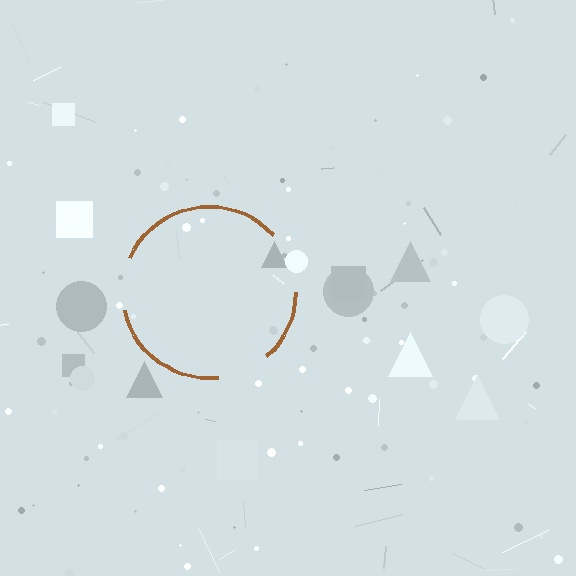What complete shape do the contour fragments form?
The contour fragments form a circle.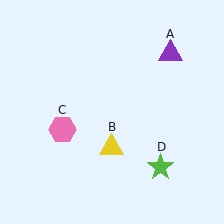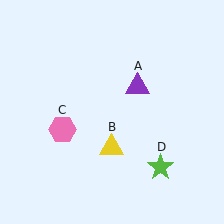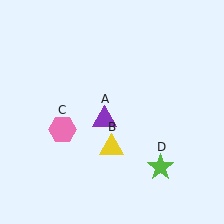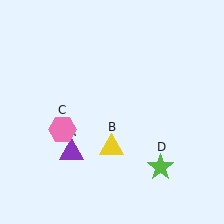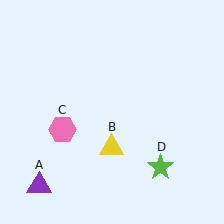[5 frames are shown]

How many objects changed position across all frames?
1 object changed position: purple triangle (object A).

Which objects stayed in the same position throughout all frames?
Yellow triangle (object B) and pink hexagon (object C) and lime star (object D) remained stationary.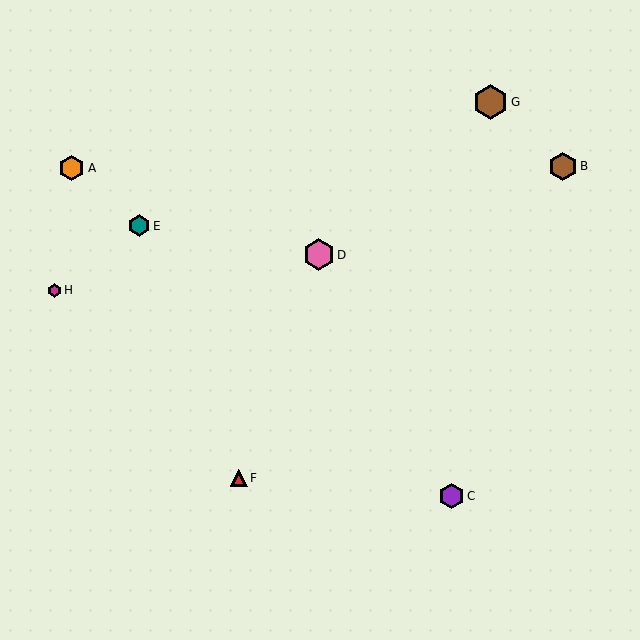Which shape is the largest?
The brown hexagon (labeled G) is the largest.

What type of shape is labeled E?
Shape E is a teal hexagon.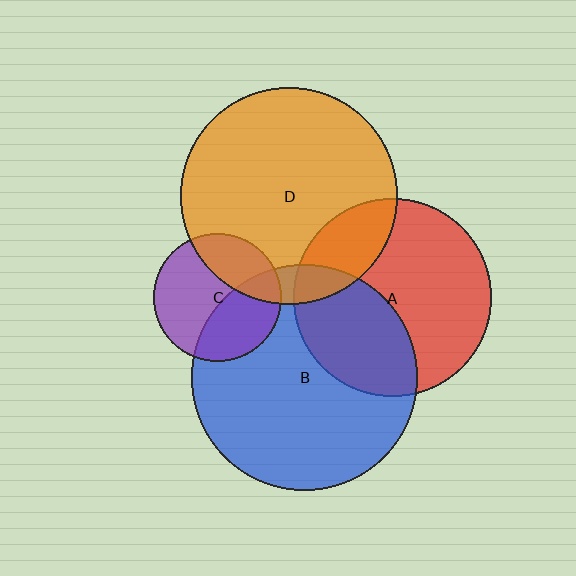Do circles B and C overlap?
Yes.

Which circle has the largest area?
Circle B (blue).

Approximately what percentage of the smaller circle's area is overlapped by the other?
Approximately 40%.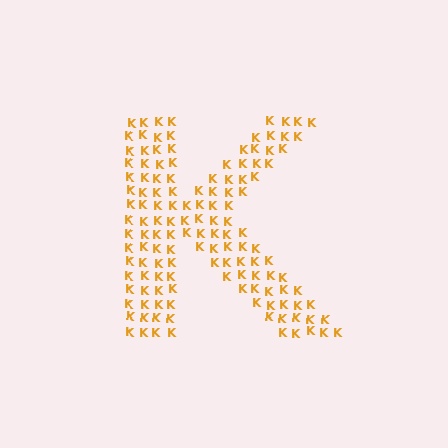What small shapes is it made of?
It is made of small letter K's.